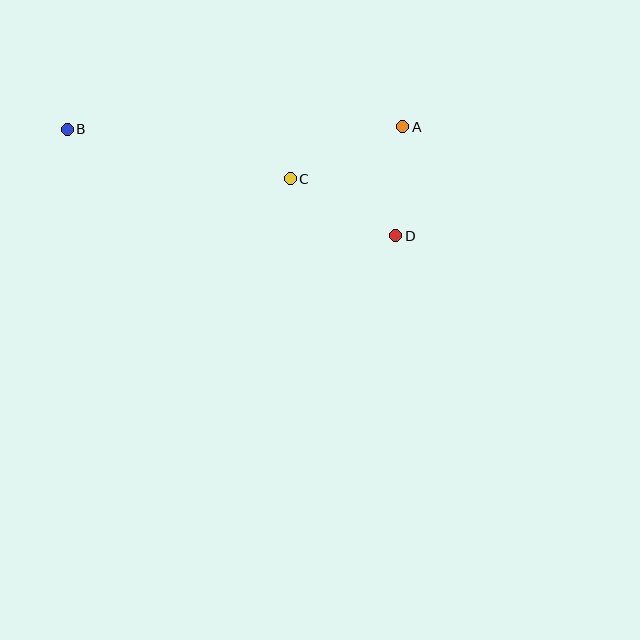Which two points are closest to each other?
Points A and D are closest to each other.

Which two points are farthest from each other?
Points B and D are farthest from each other.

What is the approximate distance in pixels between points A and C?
The distance between A and C is approximately 124 pixels.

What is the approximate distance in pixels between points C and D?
The distance between C and D is approximately 120 pixels.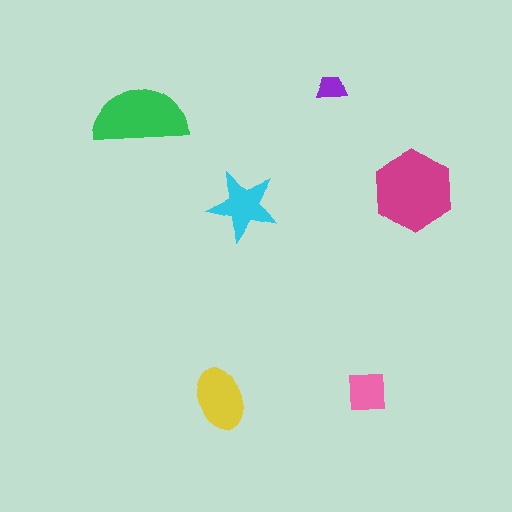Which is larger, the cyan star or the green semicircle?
The green semicircle.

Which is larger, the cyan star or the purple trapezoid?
The cyan star.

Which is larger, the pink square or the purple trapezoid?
The pink square.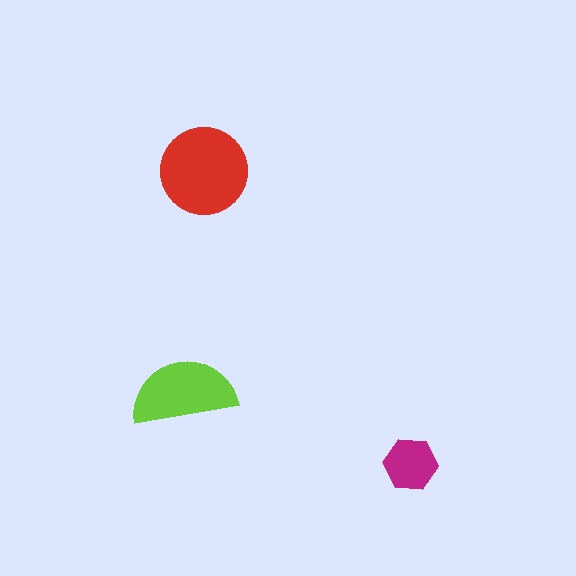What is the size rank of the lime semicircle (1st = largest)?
2nd.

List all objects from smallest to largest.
The magenta hexagon, the lime semicircle, the red circle.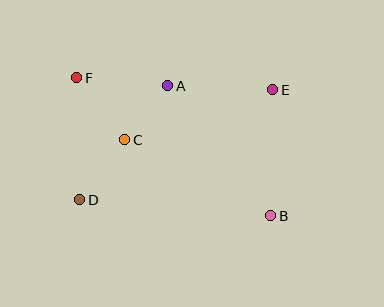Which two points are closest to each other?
Points A and C are closest to each other.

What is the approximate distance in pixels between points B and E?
The distance between B and E is approximately 126 pixels.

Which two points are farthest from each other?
Points B and F are farthest from each other.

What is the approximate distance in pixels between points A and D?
The distance between A and D is approximately 144 pixels.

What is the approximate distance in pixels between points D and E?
The distance between D and E is approximately 222 pixels.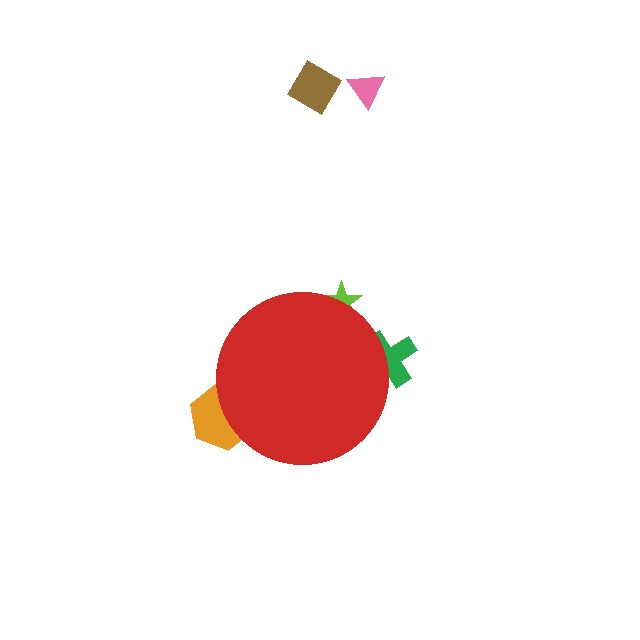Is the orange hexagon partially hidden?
Yes, the orange hexagon is partially hidden behind the red circle.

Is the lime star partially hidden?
Yes, the lime star is partially hidden behind the red circle.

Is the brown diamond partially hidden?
No, the brown diamond is fully visible.